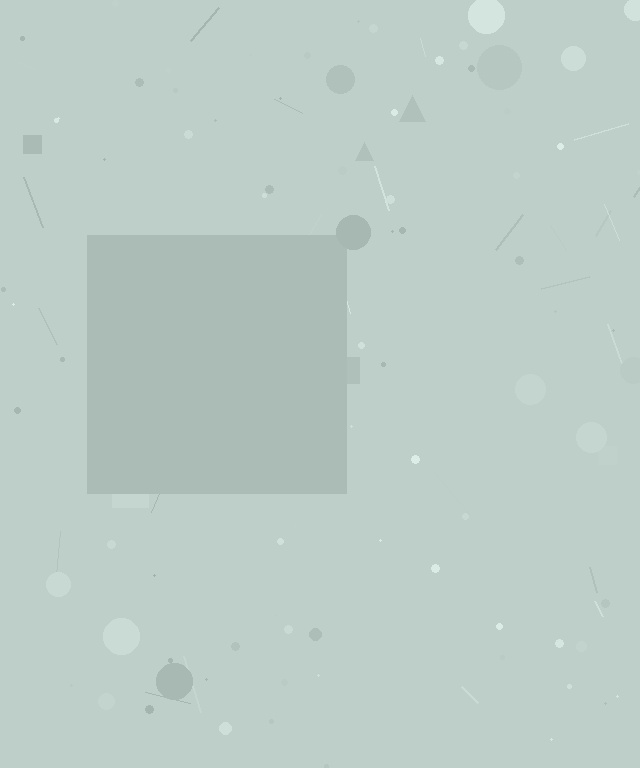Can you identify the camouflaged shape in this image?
The camouflaged shape is a square.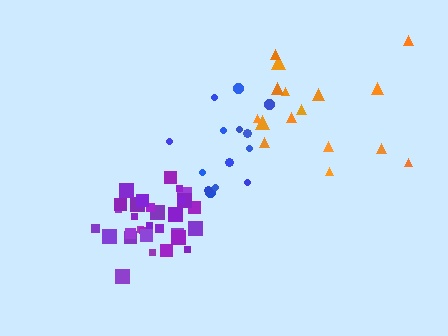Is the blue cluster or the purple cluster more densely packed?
Purple.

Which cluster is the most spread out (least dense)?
Orange.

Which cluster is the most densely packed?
Purple.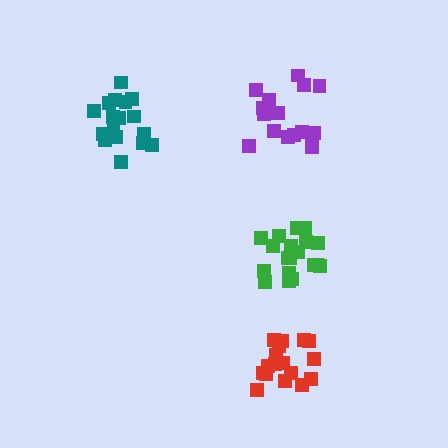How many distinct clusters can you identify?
There are 4 distinct clusters.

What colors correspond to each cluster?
The clusters are colored: green, purple, teal, red.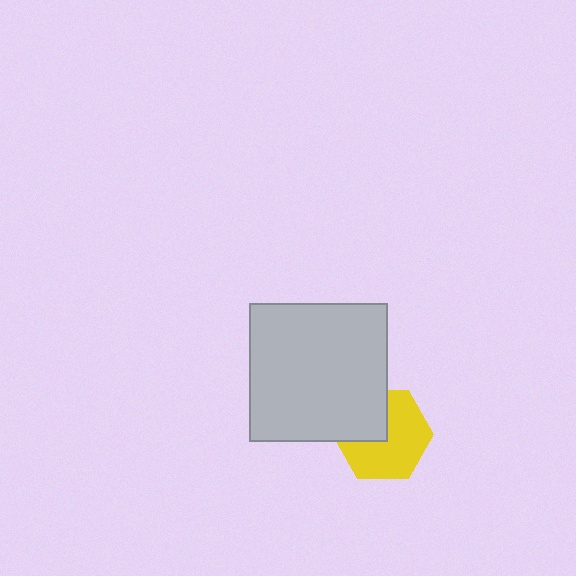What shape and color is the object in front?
The object in front is a light gray square.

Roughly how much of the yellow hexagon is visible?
Most of it is visible (roughly 67%).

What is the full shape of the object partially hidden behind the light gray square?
The partially hidden object is a yellow hexagon.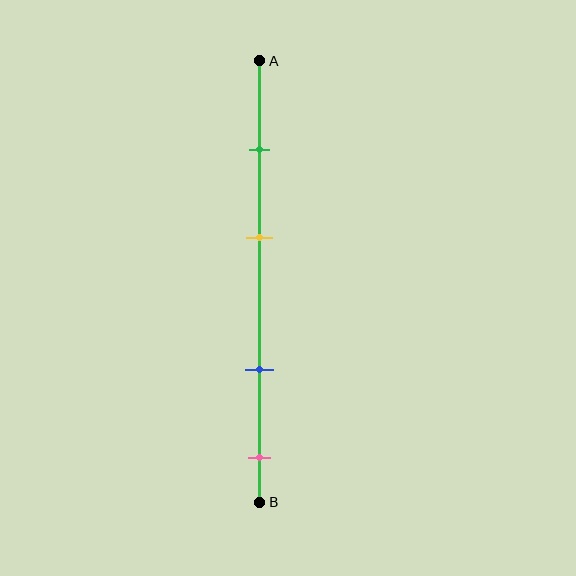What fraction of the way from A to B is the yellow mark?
The yellow mark is approximately 40% (0.4) of the way from A to B.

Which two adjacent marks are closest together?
The green and yellow marks are the closest adjacent pair.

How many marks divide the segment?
There are 4 marks dividing the segment.